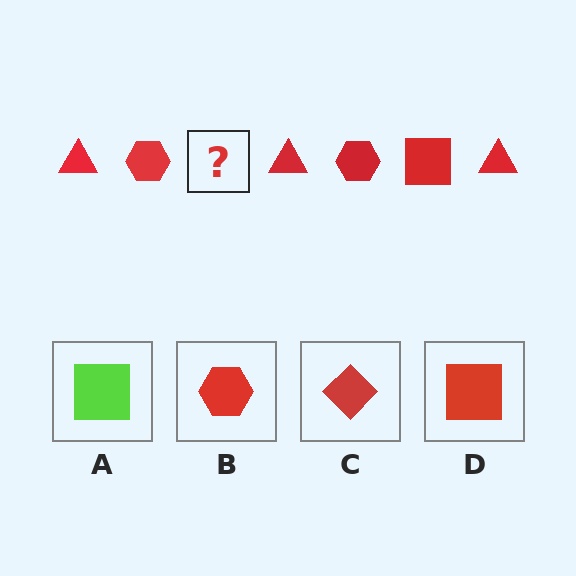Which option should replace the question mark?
Option D.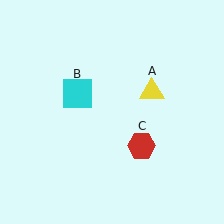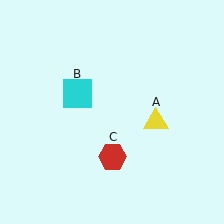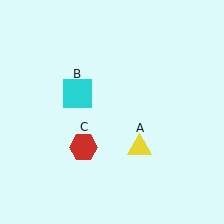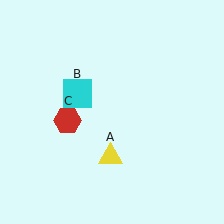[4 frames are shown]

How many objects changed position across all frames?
2 objects changed position: yellow triangle (object A), red hexagon (object C).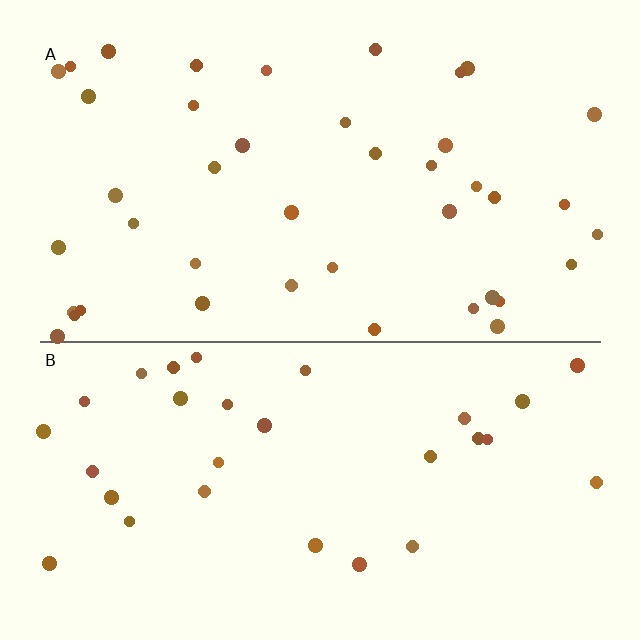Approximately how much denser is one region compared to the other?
Approximately 1.4× — region A over region B.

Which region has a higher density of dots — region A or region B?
A (the top).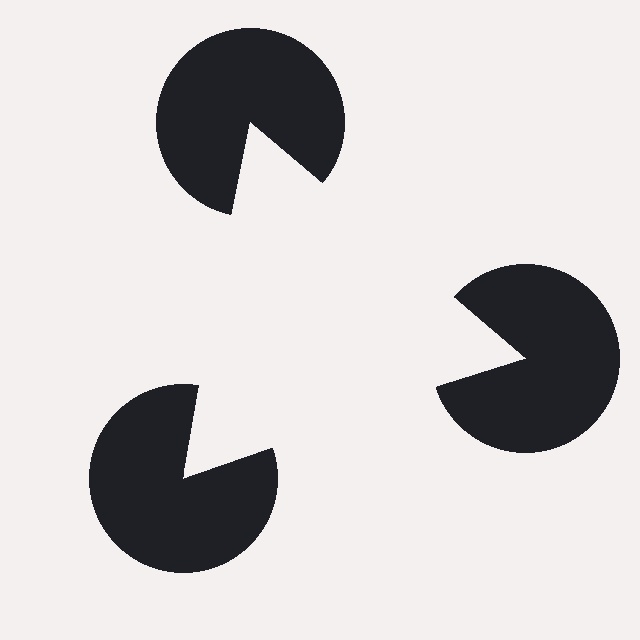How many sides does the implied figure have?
3 sides.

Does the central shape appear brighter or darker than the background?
It typically appears slightly brighter than the background, even though no actual brightness change is drawn.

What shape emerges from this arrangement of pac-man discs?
An illusory triangle — its edges are inferred from the aligned wedge cuts in the pac-man discs, not physically drawn.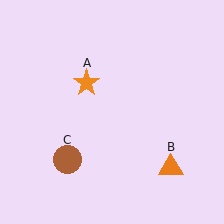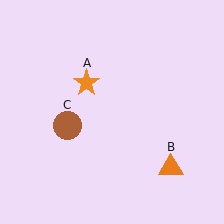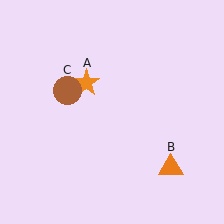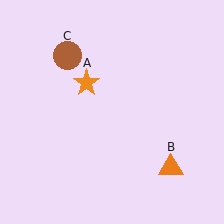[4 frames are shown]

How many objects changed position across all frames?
1 object changed position: brown circle (object C).